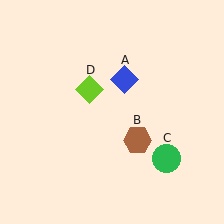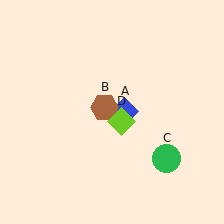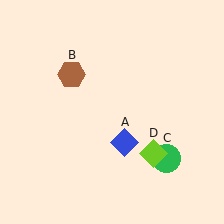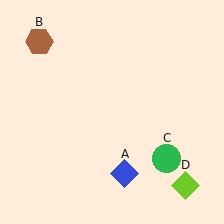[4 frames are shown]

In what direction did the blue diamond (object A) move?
The blue diamond (object A) moved down.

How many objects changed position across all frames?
3 objects changed position: blue diamond (object A), brown hexagon (object B), lime diamond (object D).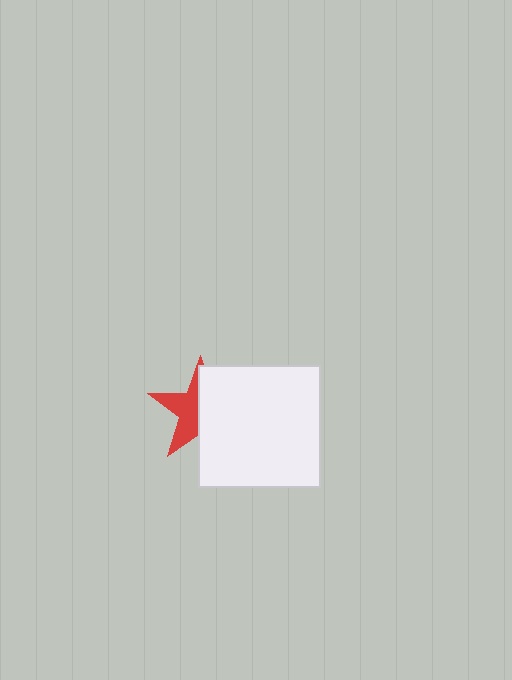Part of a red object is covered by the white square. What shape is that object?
It is a star.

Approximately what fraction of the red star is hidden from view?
Roughly 55% of the red star is hidden behind the white square.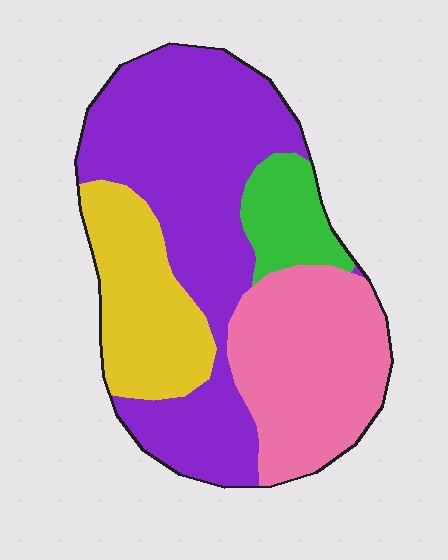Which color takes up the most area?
Purple, at roughly 45%.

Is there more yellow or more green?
Yellow.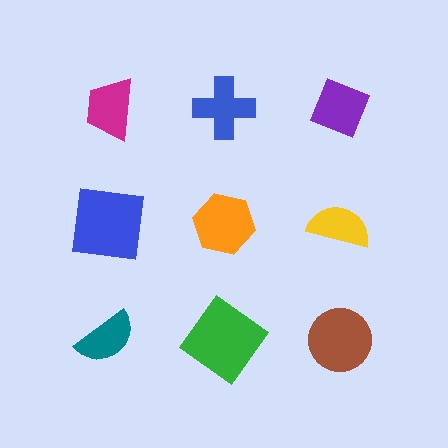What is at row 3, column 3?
A brown circle.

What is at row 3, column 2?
A green diamond.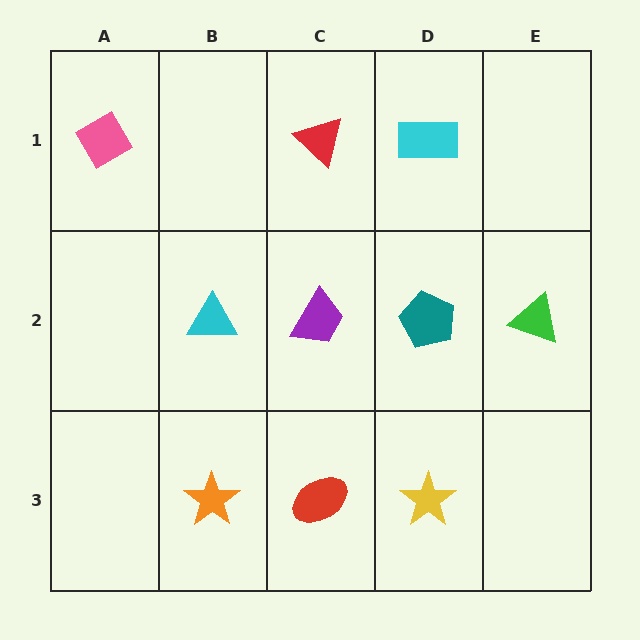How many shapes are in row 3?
3 shapes.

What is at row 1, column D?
A cyan rectangle.